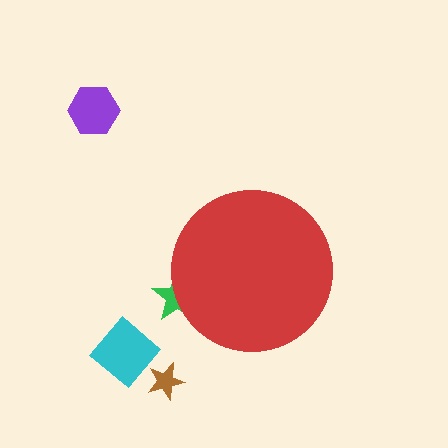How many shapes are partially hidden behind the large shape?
1 shape is partially hidden.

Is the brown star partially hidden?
No, the brown star is fully visible.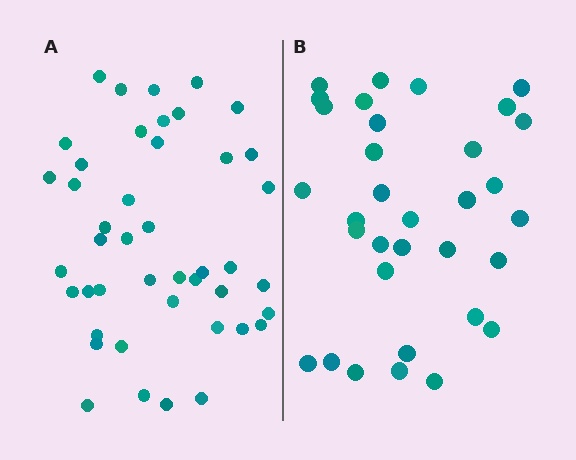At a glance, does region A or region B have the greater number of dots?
Region A (the left region) has more dots.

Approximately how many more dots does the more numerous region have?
Region A has roughly 12 or so more dots than region B.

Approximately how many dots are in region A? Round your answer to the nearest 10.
About 40 dots. (The exact count is 44, which rounds to 40.)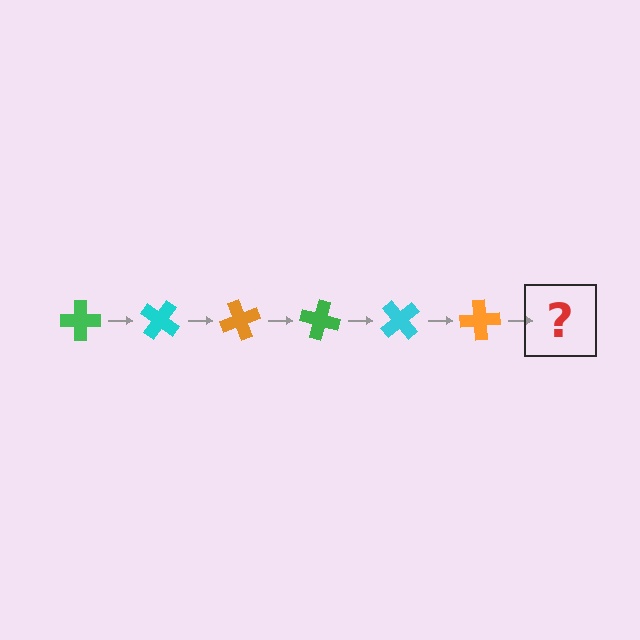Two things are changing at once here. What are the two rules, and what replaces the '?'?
The two rules are that it rotates 35 degrees each step and the color cycles through green, cyan, and orange. The '?' should be a green cross, rotated 210 degrees from the start.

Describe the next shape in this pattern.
It should be a green cross, rotated 210 degrees from the start.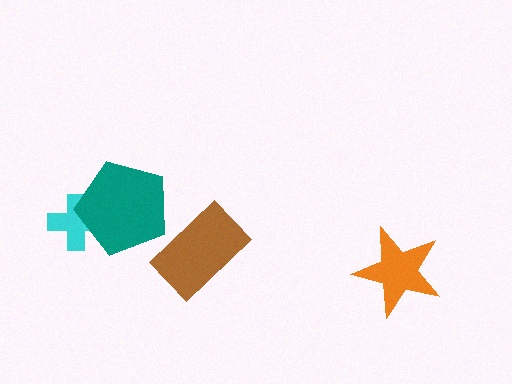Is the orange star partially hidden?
No, no other shape covers it.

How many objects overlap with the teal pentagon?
1 object overlaps with the teal pentagon.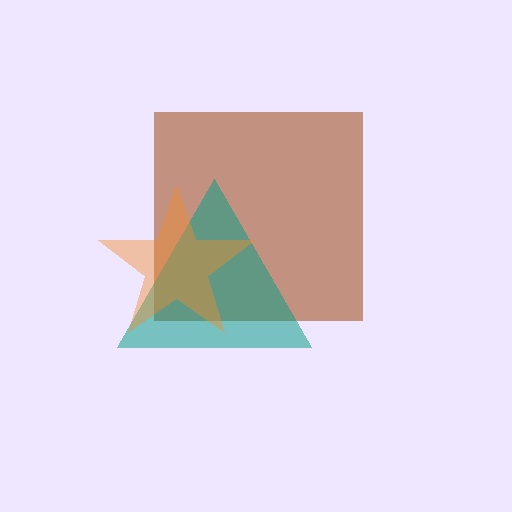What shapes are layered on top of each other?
The layered shapes are: a brown square, a teal triangle, an orange star.